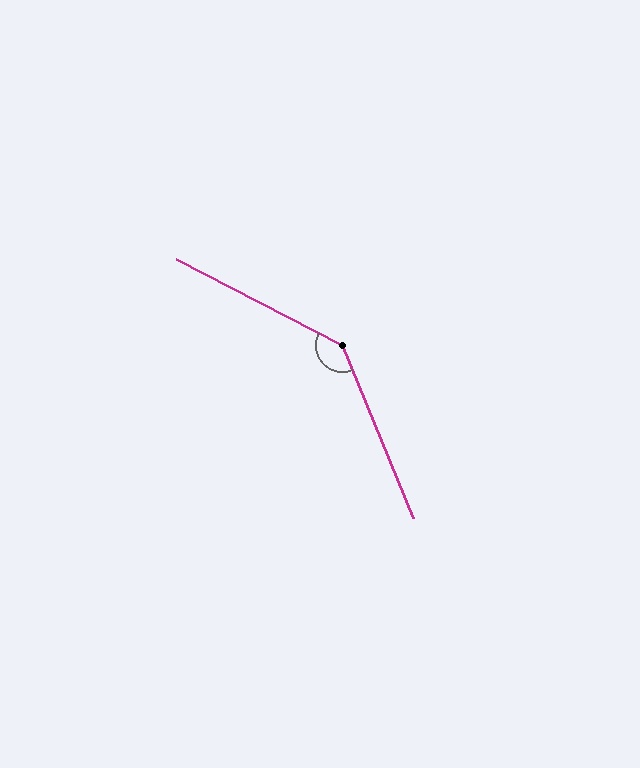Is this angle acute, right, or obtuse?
It is obtuse.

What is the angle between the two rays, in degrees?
Approximately 140 degrees.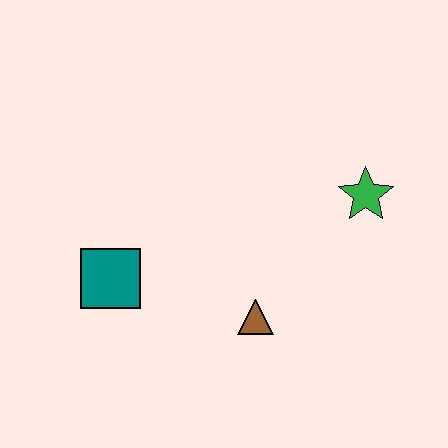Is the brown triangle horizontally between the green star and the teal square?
Yes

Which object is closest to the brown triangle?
The teal square is closest to the brown triangle.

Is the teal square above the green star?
No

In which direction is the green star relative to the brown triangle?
The green star is above the brown triangle.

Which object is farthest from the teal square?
The green star is farthest from the teal square.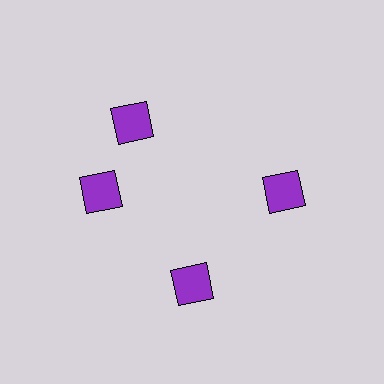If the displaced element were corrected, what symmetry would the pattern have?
It would have 4-fold rotational symmetry — the pattern would map onto itself every 90 degrees.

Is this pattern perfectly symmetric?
No. The 4 purple squares are arranged in a ring, but one element near the 12 o'clock position is rotated out of alignment along the ring, breaking the 4-fold rotational symmetry.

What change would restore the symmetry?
The symmetry would be restored by rotating it back into even spacing with its neighbors so that all 4 squares sit at equal angles and equal distance from the center.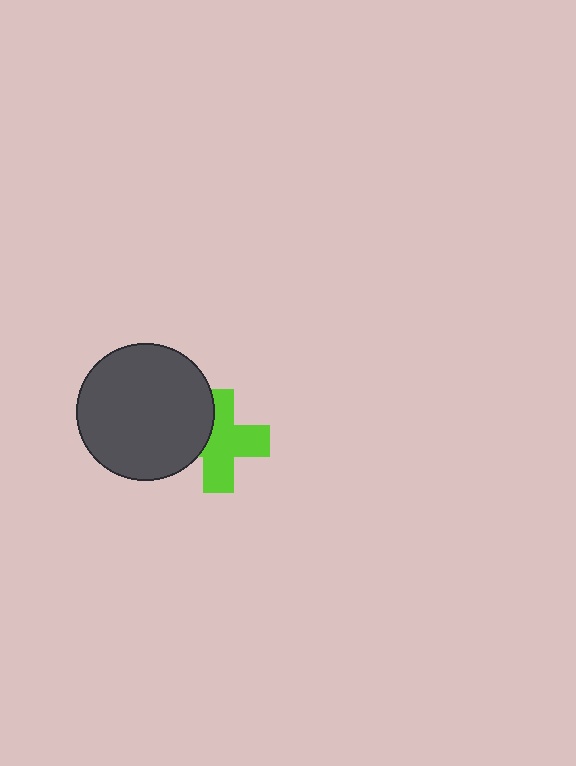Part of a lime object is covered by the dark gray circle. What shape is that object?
It is a cross.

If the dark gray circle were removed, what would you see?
You would see the complete lime cross.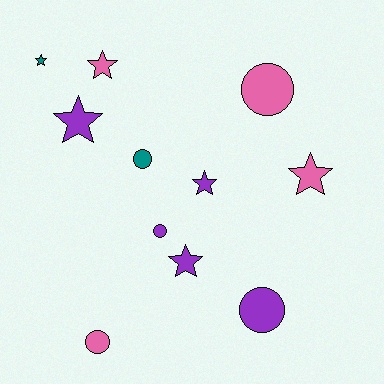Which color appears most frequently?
Purple, with 5 objects.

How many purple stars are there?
There are 3 purple stars.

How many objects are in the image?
There are 11 objects.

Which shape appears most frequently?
Star, with 6 objects.